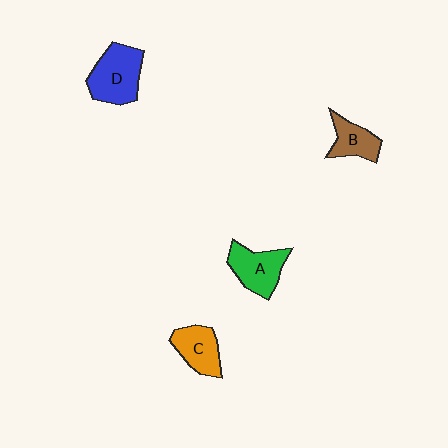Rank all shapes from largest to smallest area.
From largest to smallest: D (blue), A (green), C (orange), B (brown).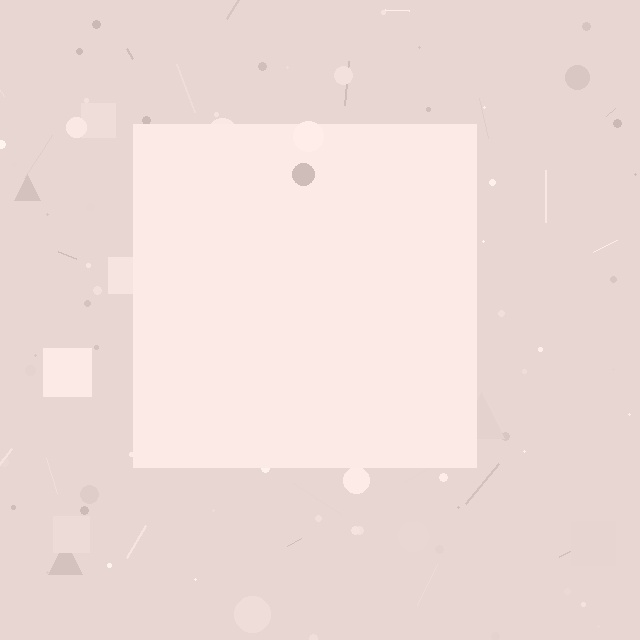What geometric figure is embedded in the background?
A square is embedded in the background.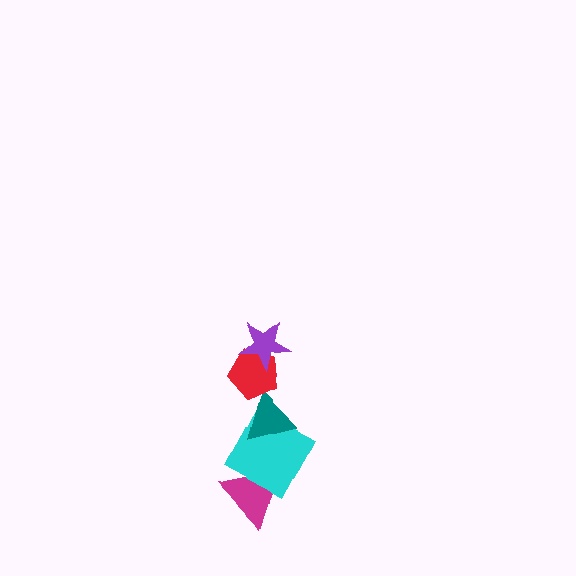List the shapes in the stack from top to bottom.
From top to bottom: the purple star, the red pentagon, the teal triangle, the cyan square, the magenta triangle.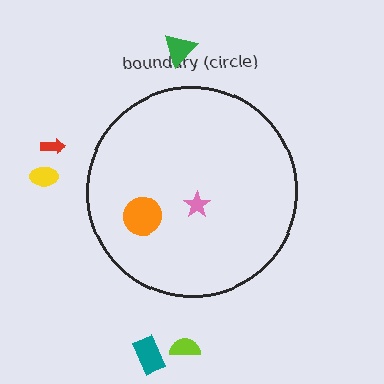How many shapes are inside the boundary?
2 inside, 5 outside.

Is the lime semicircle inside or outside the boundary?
Outside.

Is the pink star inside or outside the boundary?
Inside.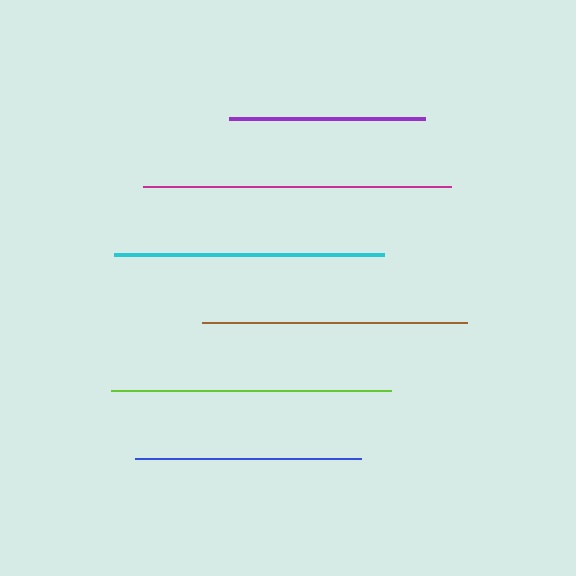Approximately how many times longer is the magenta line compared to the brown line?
The magenta line is approximately 1.2 times the length of the brown line.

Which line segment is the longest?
The magenta line is the longest at approximately 308 pixels.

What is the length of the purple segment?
The purple segment is approximately 196 pixels long.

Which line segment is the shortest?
The purple line is the shortest at approximately 196 pixels.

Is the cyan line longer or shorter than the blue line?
The cyan line is longer than the blue line.